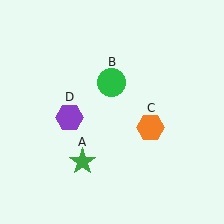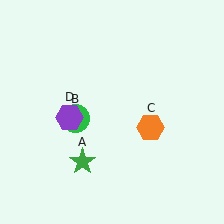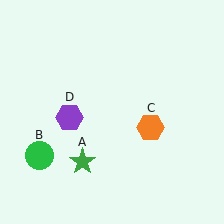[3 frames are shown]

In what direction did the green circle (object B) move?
The green circle (object B) moved down and to the left.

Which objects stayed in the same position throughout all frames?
Green star (object A) and orange hexagon (object C) and purple hexagon (object D) remained stationary.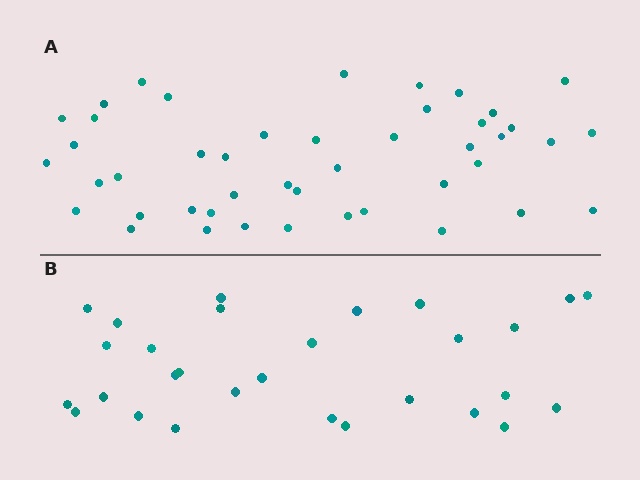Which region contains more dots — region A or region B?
Region A (the top region) has more dots.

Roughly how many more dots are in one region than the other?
Region A has approximately 15 more dots than region B.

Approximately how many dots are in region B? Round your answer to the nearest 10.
About 30 dots. (The exact count is 29, which rounds to 30.)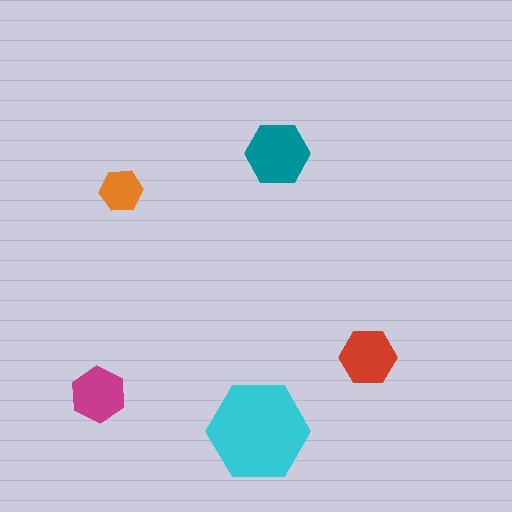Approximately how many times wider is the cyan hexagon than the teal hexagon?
About 1.5 times wider.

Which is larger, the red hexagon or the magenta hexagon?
The red one.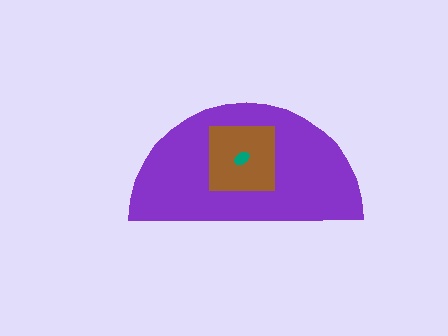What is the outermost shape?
The purple semicircle.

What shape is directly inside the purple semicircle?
The brown square.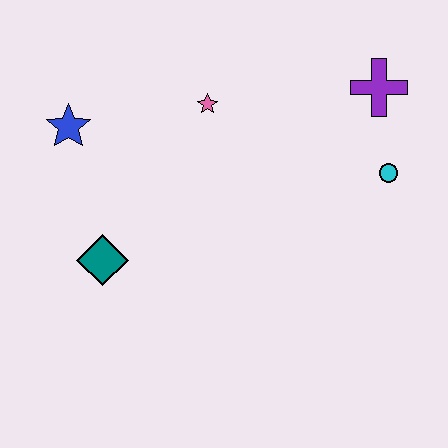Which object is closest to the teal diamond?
The blue star is closest to the teal diamond.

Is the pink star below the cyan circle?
No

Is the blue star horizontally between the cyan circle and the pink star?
No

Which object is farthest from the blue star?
The cyan circle is farthest from the blue star.